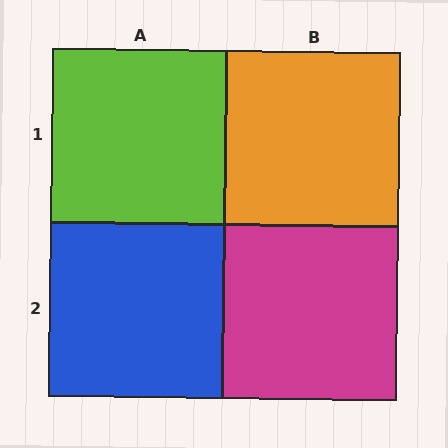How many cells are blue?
1 cell is blue.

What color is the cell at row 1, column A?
Lime.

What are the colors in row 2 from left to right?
Blue, magenta.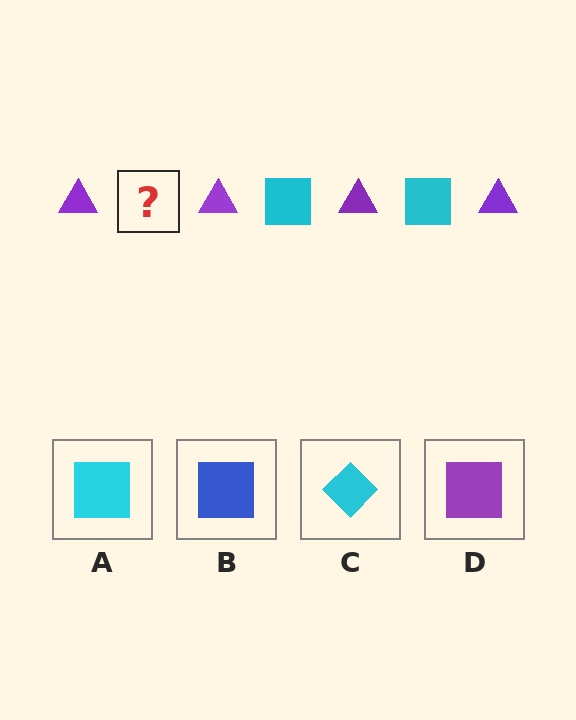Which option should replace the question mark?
Option A.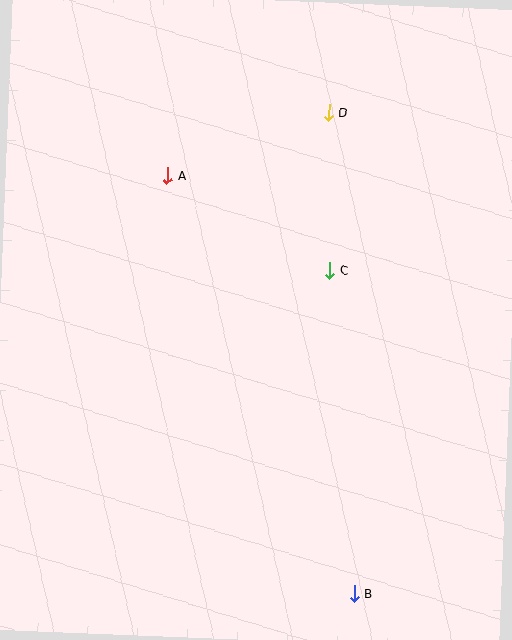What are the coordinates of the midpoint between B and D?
The midpoint between B and D is at (341, 353).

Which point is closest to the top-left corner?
Point A is closest to the top-left corner.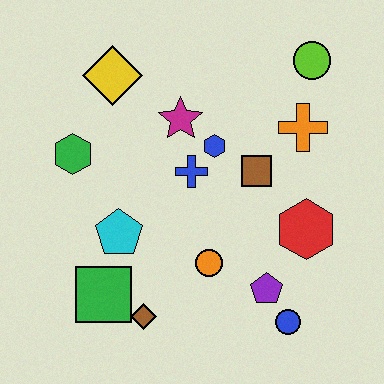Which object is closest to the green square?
The brown diamond is closest to the green square.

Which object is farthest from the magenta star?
The blue circle is farthest from the magenta star.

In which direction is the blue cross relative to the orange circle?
The blue cross is above the orange circle.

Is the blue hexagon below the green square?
No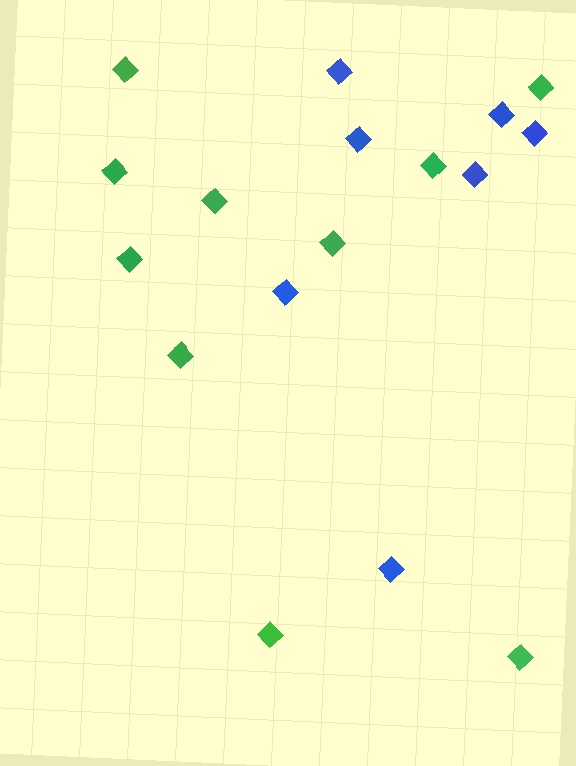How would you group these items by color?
There are 2 groups: one group of green diamonds (10) and one group of blue diamonds (7).